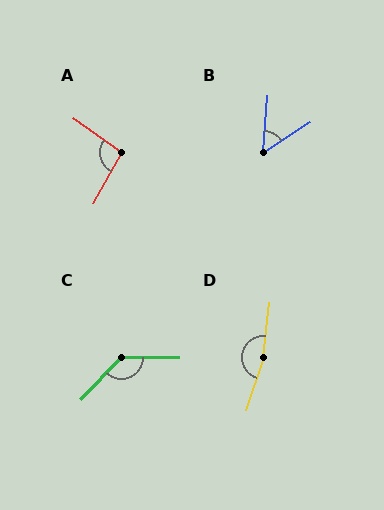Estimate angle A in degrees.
Approximately 96 degrees.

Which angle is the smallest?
B, at approximately 52 degrees.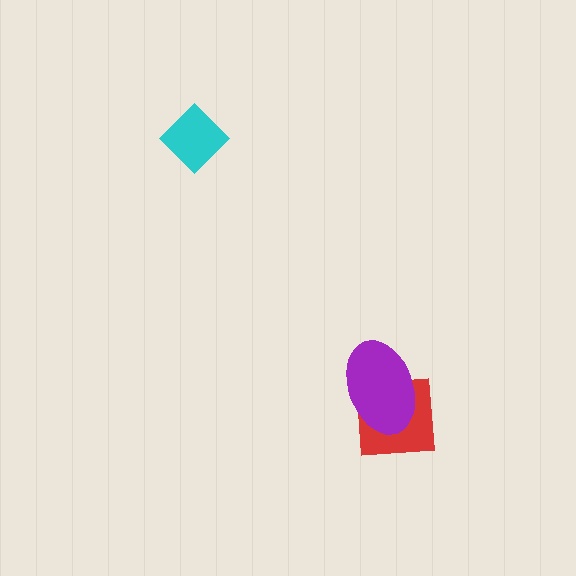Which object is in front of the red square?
The purple ellipse is in front of the red square.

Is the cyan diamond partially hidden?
No, no other shape covers it.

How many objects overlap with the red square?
1 object overlaps with the red square.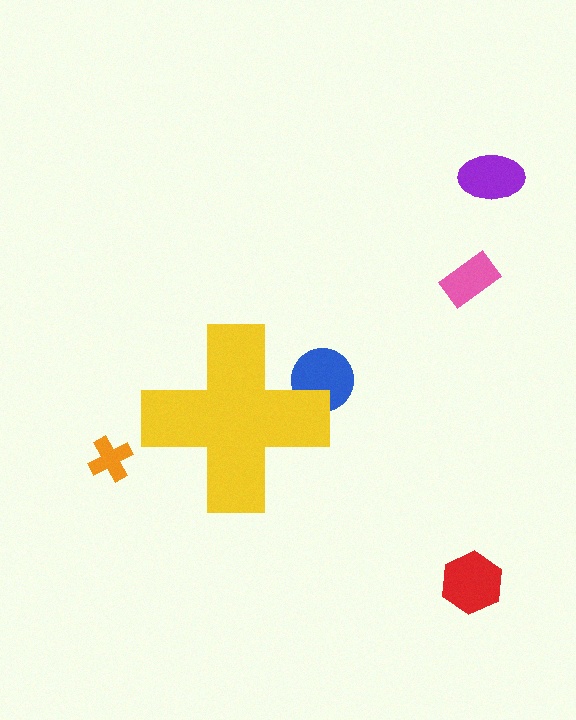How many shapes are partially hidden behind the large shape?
1 shape is partially hidden.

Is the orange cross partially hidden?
No, the orange cross is fully visible.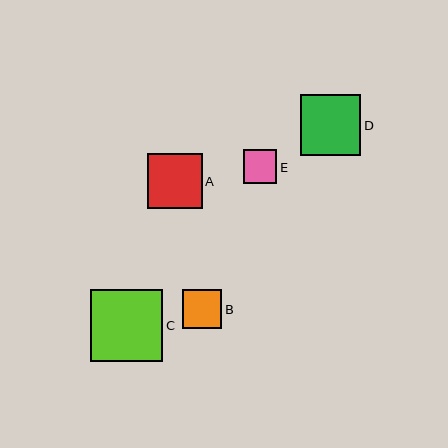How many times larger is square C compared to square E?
Square C is approximately 2.1 times the size of square E.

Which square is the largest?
Square C is the largest with a size of approximately 72 pixels.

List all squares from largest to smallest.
From largest to smallest: C, D, A, B, E.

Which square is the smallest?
Square E is the smallest with a size of approximately 34 pixels.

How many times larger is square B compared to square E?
Square B is approximately 1.2 times the size of square E.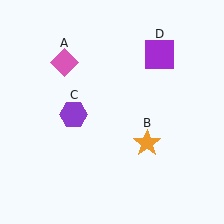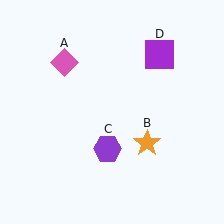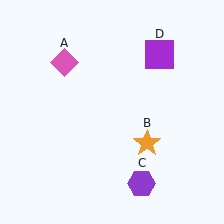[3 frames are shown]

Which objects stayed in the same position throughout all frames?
Pink diamond (object A) and orange star (object B) and purple square (object D) remained stationary.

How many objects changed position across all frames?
1 object changed position: purple hexagon (object C).